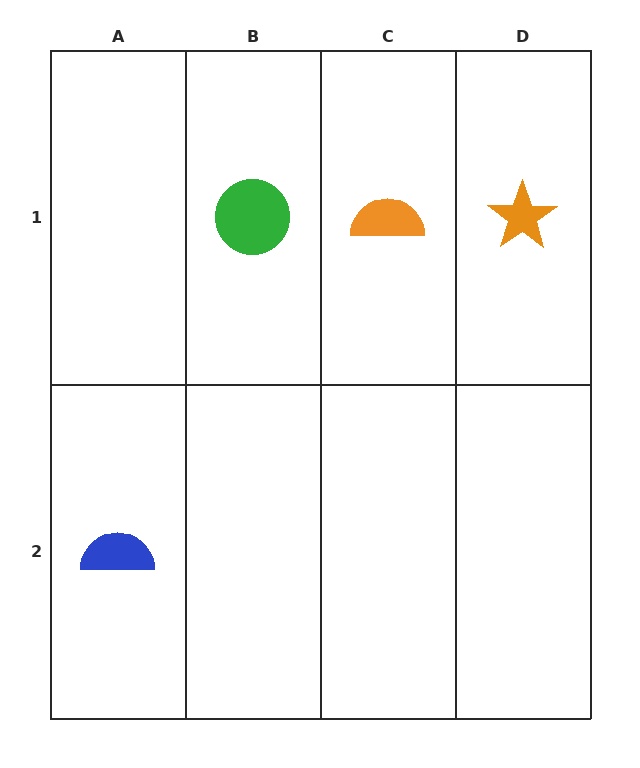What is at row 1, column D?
An orange star.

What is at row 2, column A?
A blue semicircle.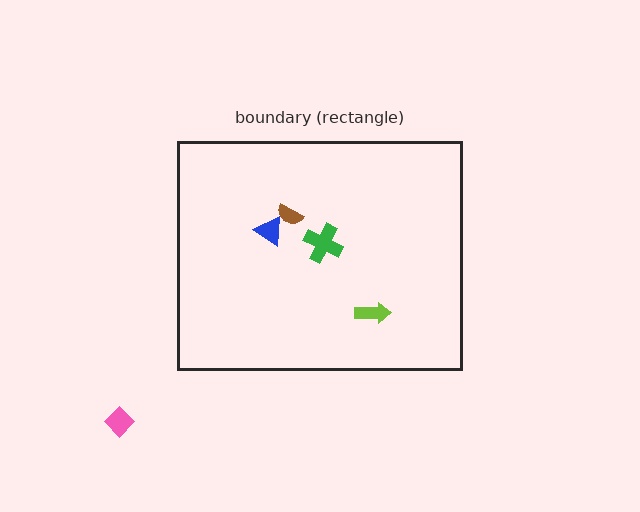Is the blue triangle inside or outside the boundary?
Inside.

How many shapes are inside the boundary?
4 inside, 1 outside.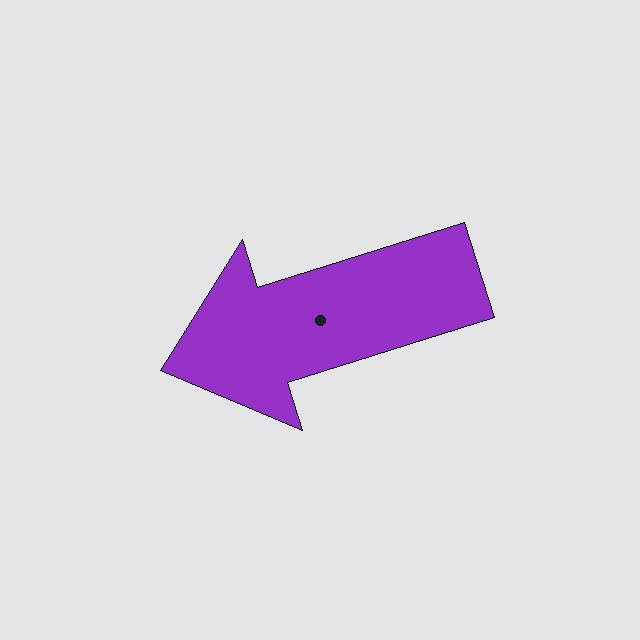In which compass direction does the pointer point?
West.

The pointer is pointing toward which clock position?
Roughly 8 o'clock.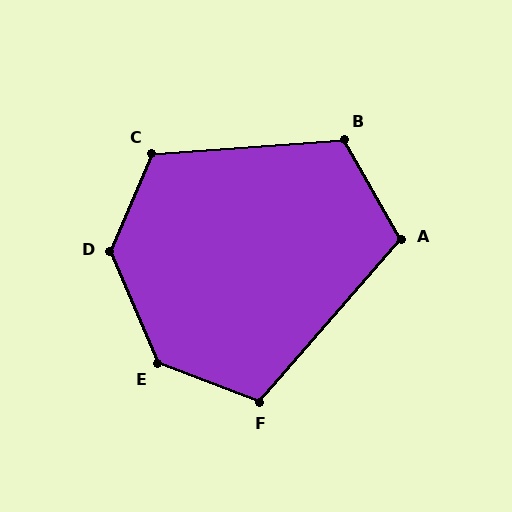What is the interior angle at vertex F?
Approximately 110 degrees (obtuse).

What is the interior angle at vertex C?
Approximately 117 degrees (obtuse).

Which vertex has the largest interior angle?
D, at approximately 134 degrees.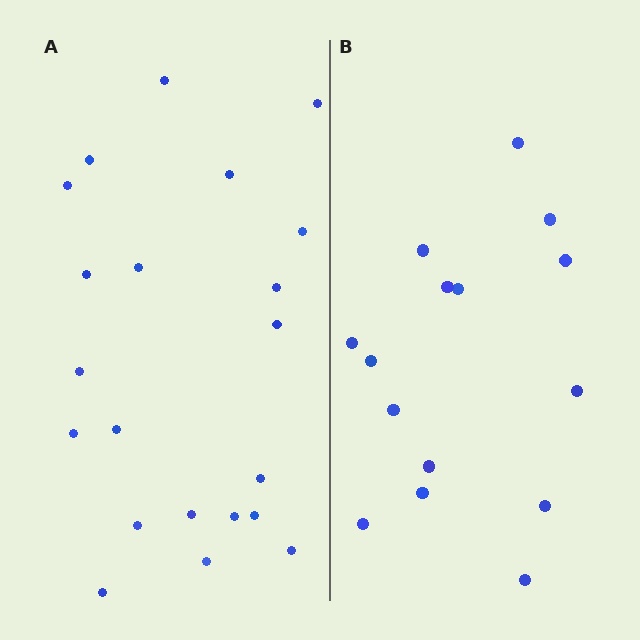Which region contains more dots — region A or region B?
Region A (the left region) has more dots.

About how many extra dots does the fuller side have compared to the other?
Region A has about 6 more dots than region B.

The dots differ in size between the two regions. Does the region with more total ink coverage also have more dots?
No. Region B has more total ink coverage because its dots are larger, but region A actually contains more individual dots. Total area can be misleading — the number of items is what matters here.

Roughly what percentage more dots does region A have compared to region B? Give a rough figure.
About 40% more.